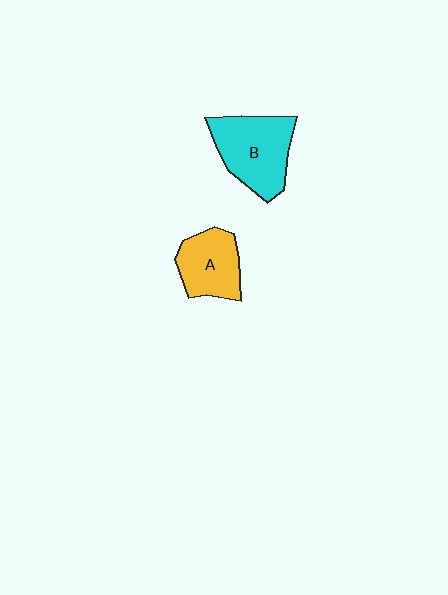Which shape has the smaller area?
Shape A (yellow).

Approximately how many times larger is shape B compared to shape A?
Approximately 1.4 times.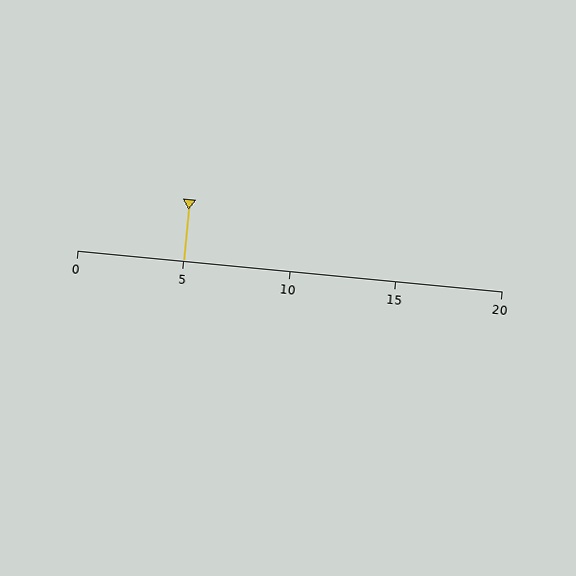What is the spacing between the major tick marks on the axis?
The major ticks are spaced 5 apart.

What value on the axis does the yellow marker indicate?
The marker indicates approximately 5.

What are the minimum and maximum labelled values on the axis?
The axis runs from 0 to 20.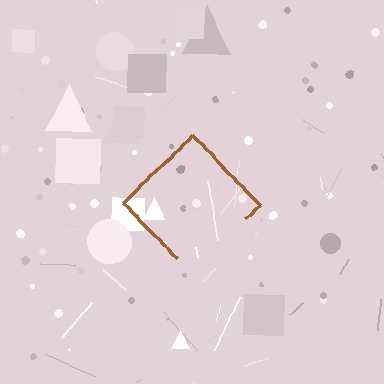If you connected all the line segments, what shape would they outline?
They would outline a diamond.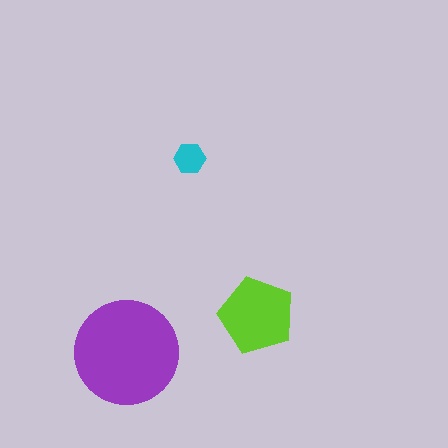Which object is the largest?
The purple circle.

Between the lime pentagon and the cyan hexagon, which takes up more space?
The lime pentagon.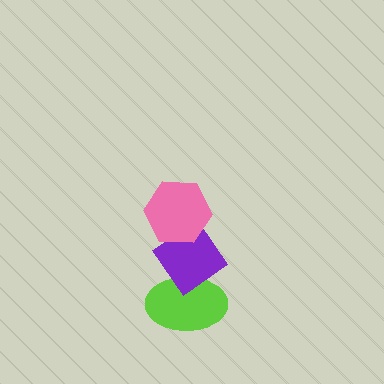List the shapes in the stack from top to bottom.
From top to bottom: the pink hexagon, the purple diamond, the lime ellipse.